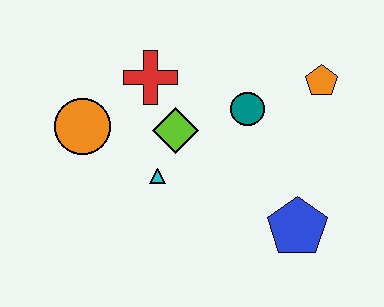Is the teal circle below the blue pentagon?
No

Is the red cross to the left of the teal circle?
Yes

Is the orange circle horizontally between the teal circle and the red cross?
No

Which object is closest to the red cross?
The lime diamond is closest to the red cross.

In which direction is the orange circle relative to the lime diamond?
The orange circle is to the left of the lime diamond.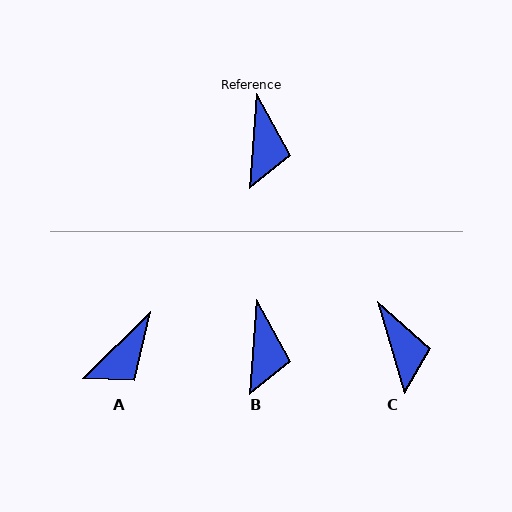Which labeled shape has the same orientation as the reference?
B.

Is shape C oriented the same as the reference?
No, it is off by about 21 degrees.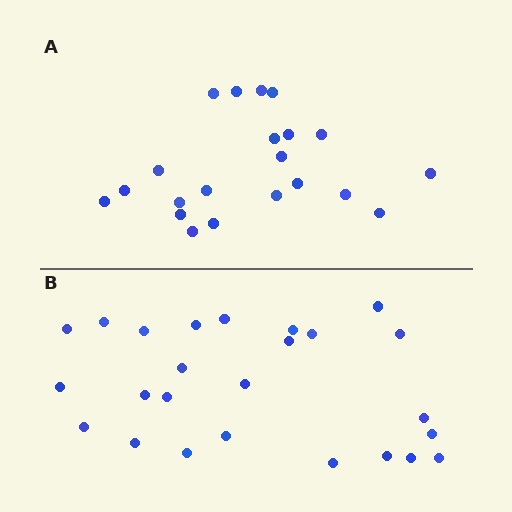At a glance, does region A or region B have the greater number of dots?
Region B (the bottom region) has more dots.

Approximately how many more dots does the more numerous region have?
Region B has about 4 more dots than region A.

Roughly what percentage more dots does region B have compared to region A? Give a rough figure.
About 20% more.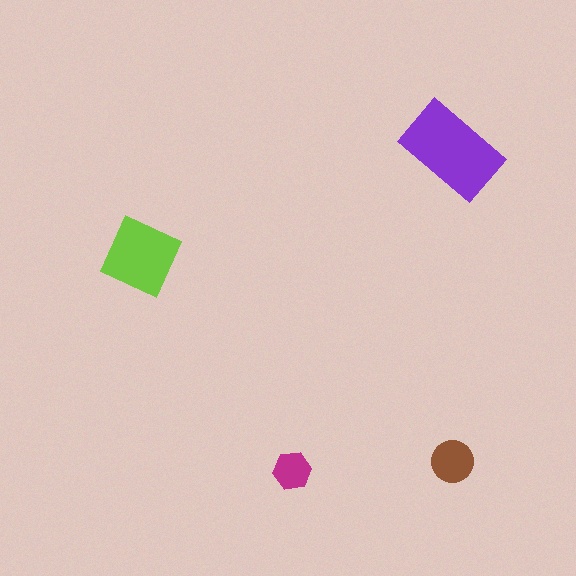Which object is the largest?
The purple rectangle.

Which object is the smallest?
The magenta hexagon.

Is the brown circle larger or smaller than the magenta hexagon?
Larger.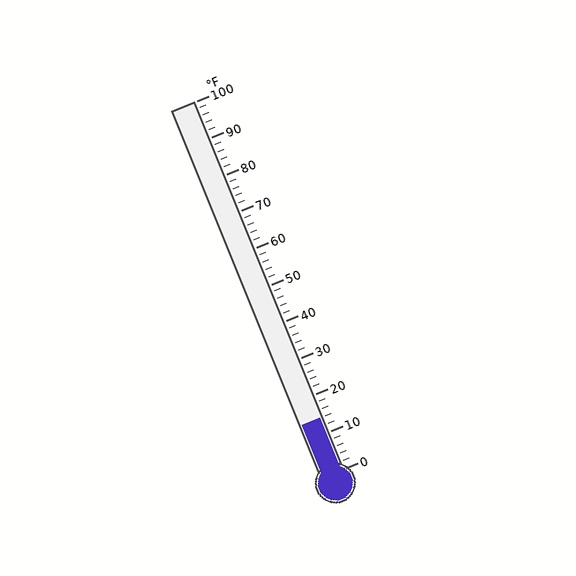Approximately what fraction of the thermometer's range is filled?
The thermometer is filled to approximately 15% of its range.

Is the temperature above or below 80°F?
The temperature is below 80°F.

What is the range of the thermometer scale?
The thermometer scale ranges from 0°F to 100°F.